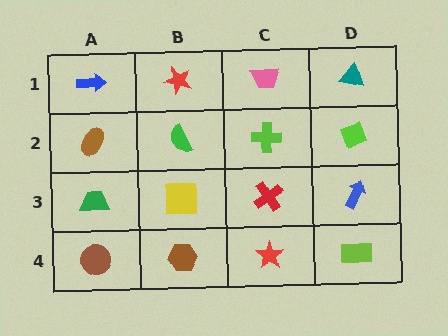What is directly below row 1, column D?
A lime diamond.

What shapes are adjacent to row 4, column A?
A green trapezoid (row 3, column A), a brown hexagon (row 4, column B).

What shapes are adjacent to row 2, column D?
A teal triangle (row 1, column D), a blue arrow (row 3, column D), a lime cross (row 2, column C).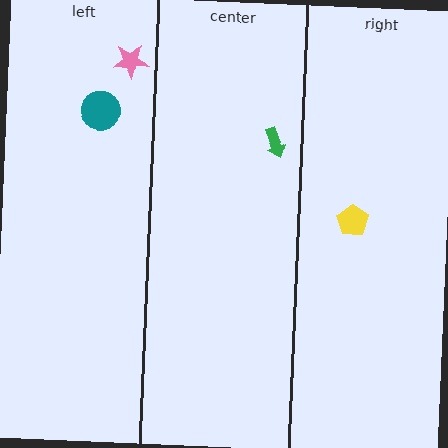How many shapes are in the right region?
1.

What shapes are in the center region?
The green arrow.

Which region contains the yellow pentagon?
The right region.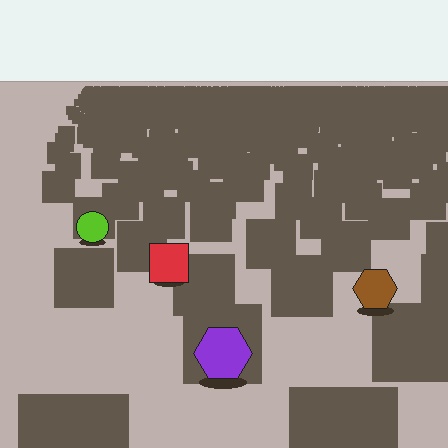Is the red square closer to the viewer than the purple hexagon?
No. The purple hexagon is closer — you can tell from the texture gradient: the ground texture is coarser near it.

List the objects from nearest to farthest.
From nearest to farthest: the purple hexagon, the brown hexagon, the red square, the lime circle.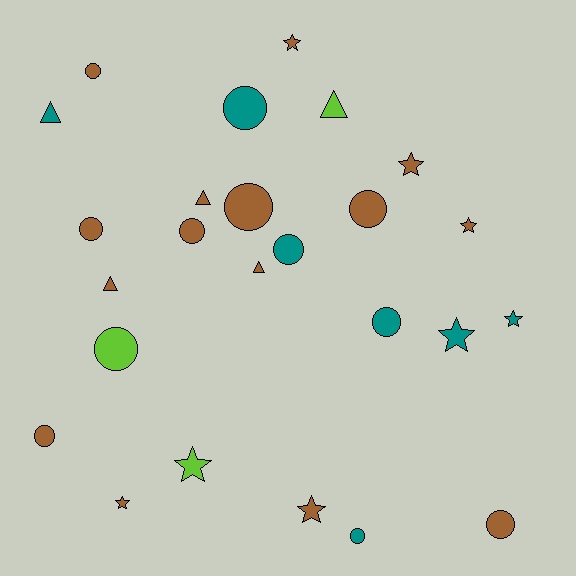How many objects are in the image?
There are 25 objects.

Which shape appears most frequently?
Circle, with 12 objects.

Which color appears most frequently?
Brown, with 15 objects.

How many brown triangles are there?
There are 3 brown triangles.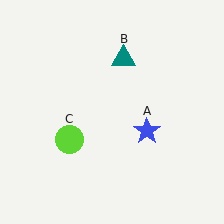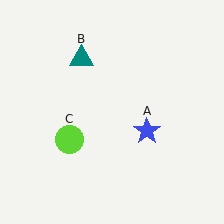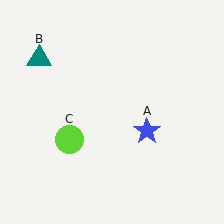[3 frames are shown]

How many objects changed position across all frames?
1 object changed position: teal triangle (object B).